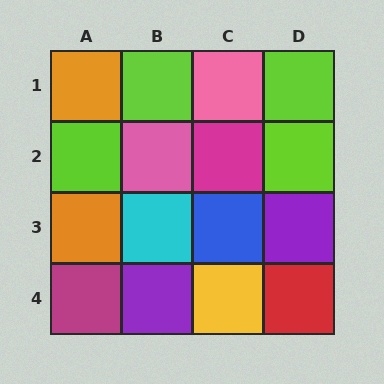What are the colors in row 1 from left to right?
Orange, lime, pink, lime.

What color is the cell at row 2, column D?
Lime.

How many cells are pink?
2 cells are pink.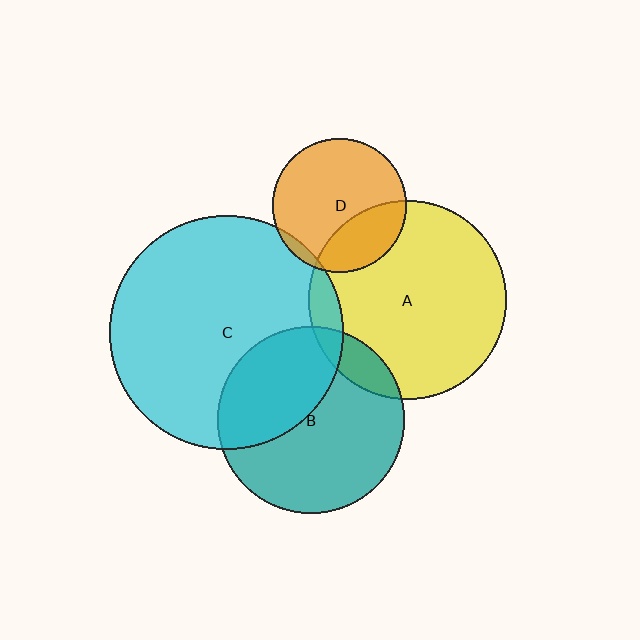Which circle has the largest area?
Circle C (cyan).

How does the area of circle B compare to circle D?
Approximately 1.9 times.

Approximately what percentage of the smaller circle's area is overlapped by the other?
Approximately 10%.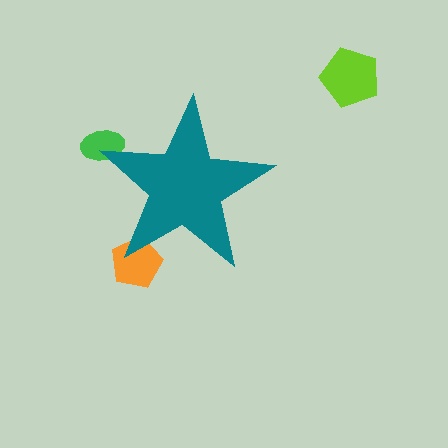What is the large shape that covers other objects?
A teal star.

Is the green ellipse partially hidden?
Yes, the green ellipse is partially hidden behind the teal star.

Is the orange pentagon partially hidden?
Yes, the orange pentagon is partially hidden behind the teal star.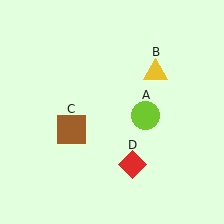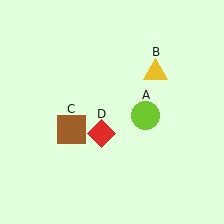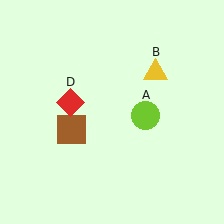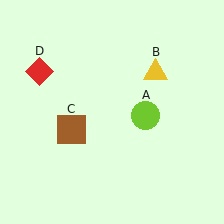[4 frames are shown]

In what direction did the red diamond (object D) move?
The red diamond (object D) moved up and to the left.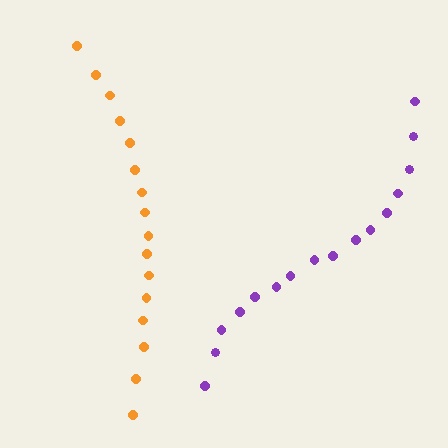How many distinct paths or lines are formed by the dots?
There are 2 distinct paths.